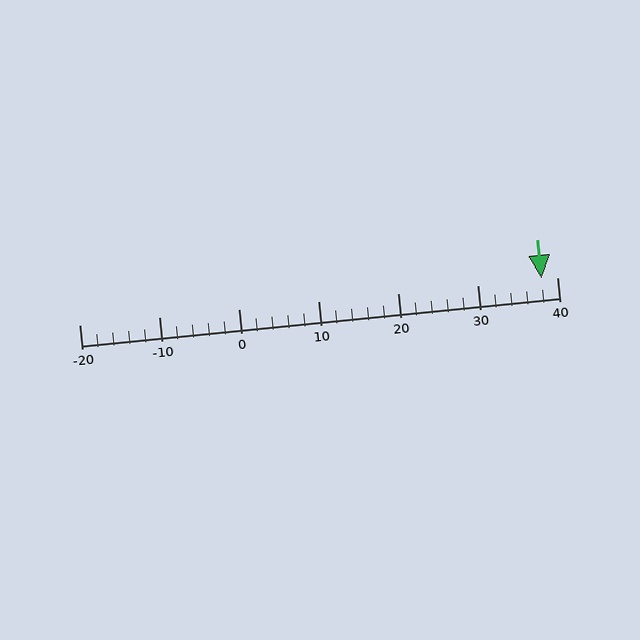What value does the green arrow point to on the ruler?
The green arrow points to approximately 38.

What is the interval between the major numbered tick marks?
The major tick marks are spaced 10 units apart.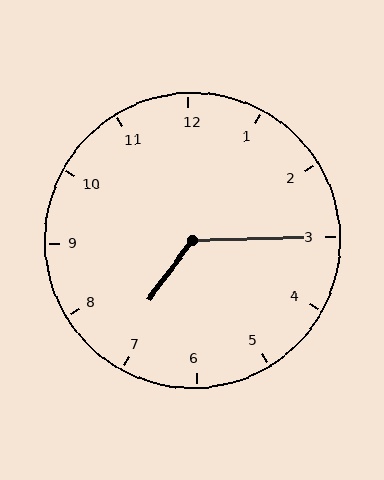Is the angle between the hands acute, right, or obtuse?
It is obtuse.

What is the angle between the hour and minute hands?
Approximately 128 degrees.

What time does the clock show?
7:15.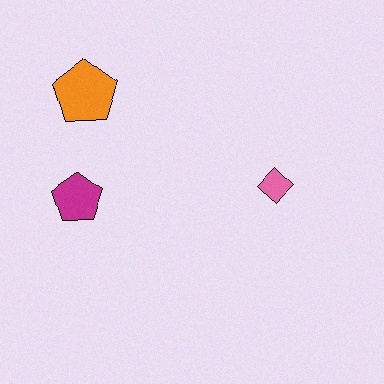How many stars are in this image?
There are no stars.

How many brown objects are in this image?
There are no brown objects.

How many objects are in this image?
There are 3 objects.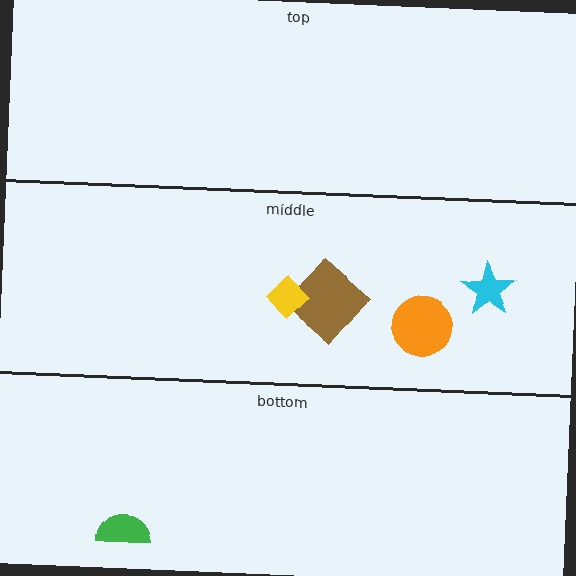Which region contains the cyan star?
The middle region.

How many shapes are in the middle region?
4.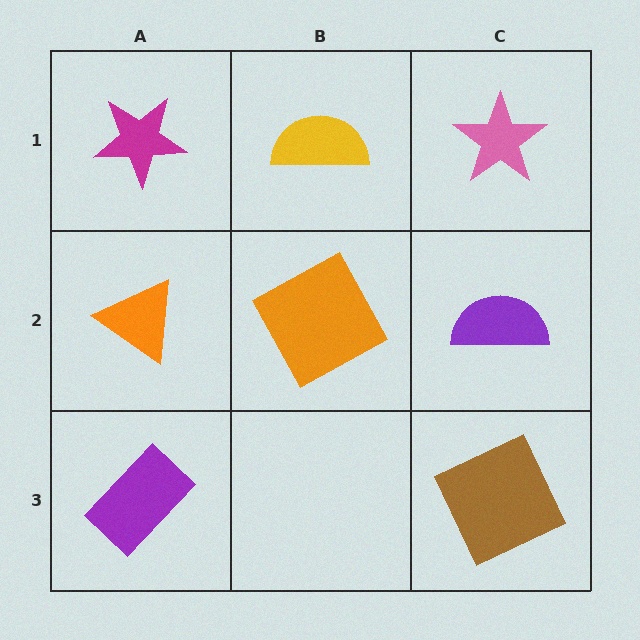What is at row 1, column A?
A magenta star.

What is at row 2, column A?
An orange triangle.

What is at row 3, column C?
A brown square.